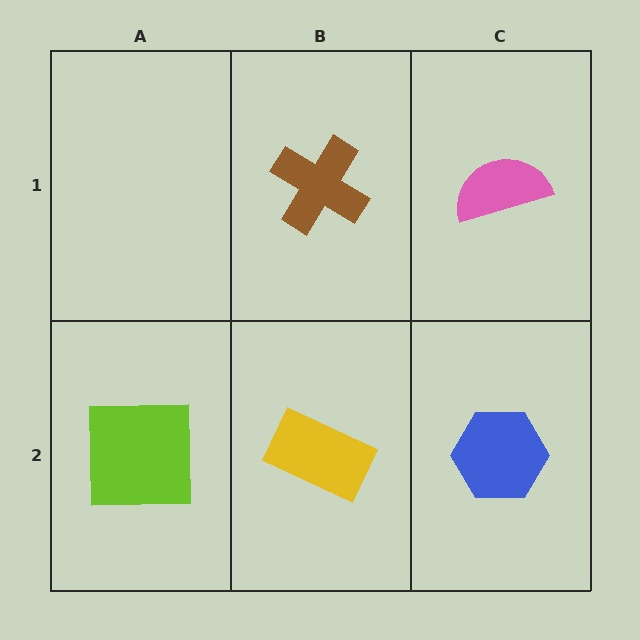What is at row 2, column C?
A blue hexagon.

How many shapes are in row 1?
2 shapes.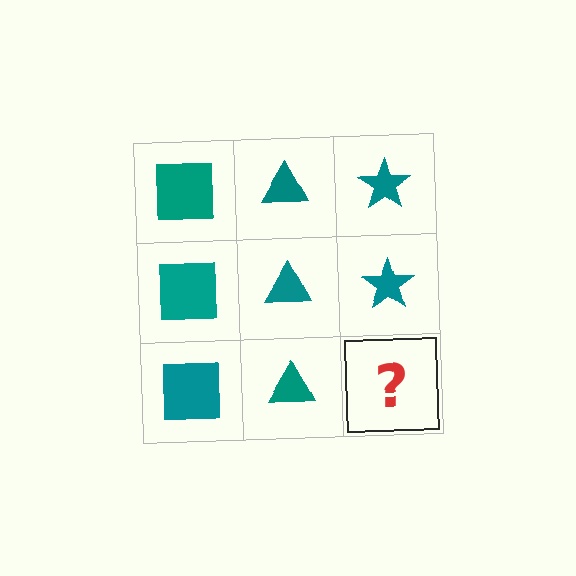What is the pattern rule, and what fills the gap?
The rule is that each column has a consistent shape. The gap should be filled with a teal star.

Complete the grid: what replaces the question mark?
The question mark should be replaced with a teal star.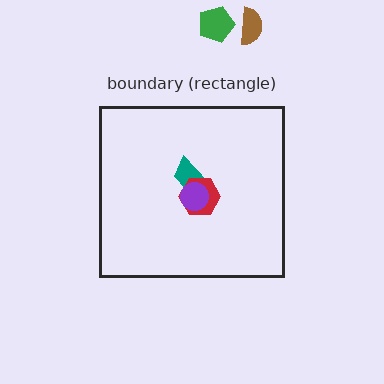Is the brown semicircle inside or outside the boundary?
Outside.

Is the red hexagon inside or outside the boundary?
Inside.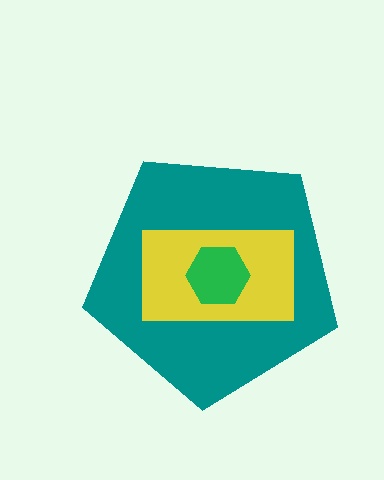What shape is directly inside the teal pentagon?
The yellow rectangle.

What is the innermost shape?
The green hexagon.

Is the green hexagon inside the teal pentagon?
Yes.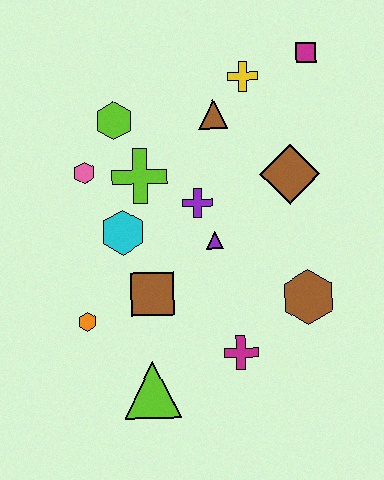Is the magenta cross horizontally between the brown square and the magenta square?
Yes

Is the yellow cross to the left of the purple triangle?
No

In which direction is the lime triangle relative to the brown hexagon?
The lime triangle is to the left of the brown hexagon.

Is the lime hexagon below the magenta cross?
No